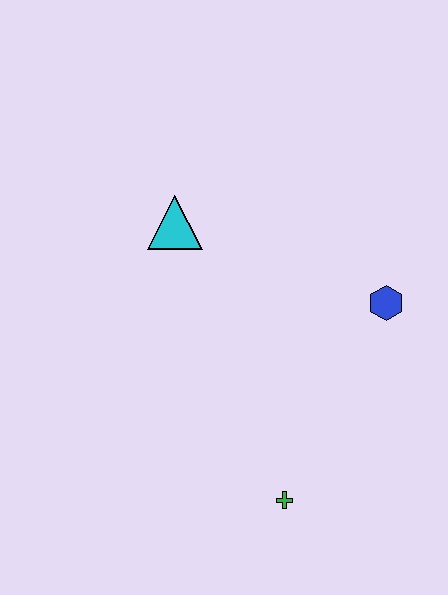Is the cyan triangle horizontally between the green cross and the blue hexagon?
No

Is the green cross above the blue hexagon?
No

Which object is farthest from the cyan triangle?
The green cross is farthest from the cyan triangle.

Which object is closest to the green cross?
The blue hexagon is closest to the green cross.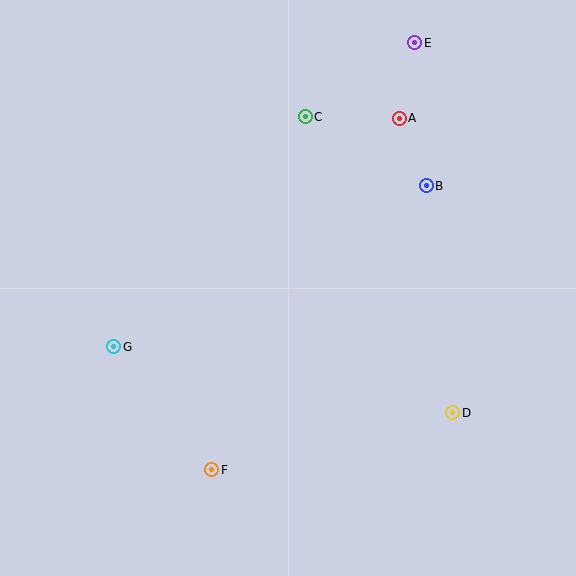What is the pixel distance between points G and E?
The distance between G and E is 428 pixels.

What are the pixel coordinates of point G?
Point G is at (114, 347).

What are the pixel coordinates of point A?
Point A is at (399, 118).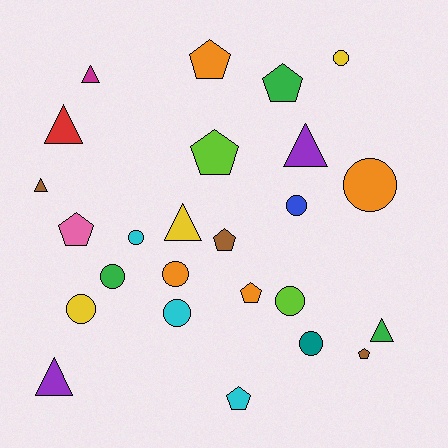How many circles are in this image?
There are 10 circles.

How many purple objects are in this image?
There are 2 purple objects.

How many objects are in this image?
There are 25 objects.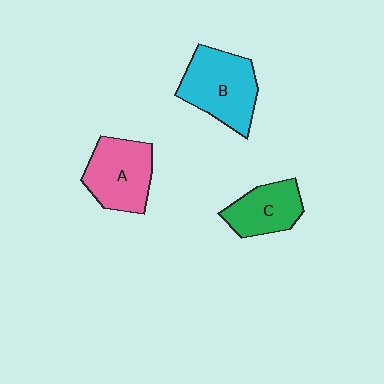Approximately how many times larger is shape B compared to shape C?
Approximately 1.5 times.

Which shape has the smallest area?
Shape C (green).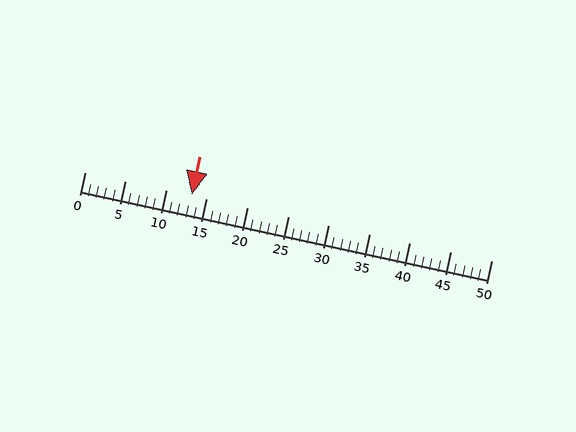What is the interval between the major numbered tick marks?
The major tick marks are spaced 5 units apart.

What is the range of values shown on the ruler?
The ruler shows values from 0 to 50.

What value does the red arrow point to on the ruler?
The red arrow points to approximately 13.